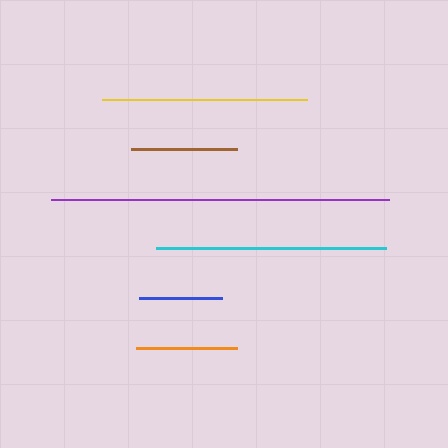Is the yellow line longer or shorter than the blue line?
The yellow line is longer than the blue line.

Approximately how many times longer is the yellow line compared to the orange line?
The yellow line is approximately 2.0 times the length of the orange line.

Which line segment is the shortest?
The blue line is the shortest at approximately 83 pixels.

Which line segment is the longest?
The purple line is the longest at approximately 338 pixels.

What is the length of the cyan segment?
The cyan segment is approximately 230 pixels long.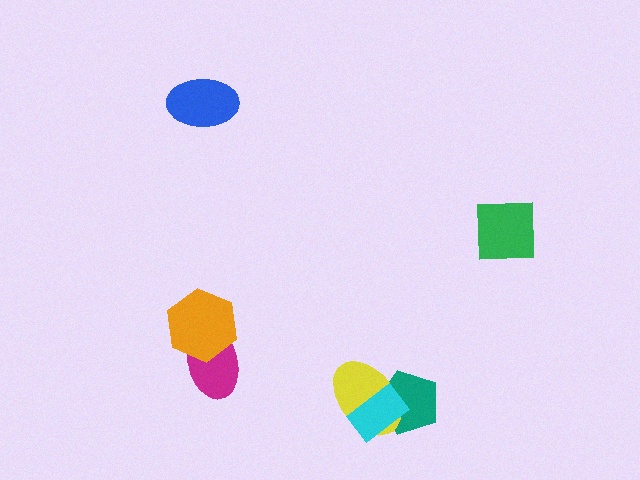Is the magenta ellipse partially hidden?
Yes, it is partially covered by another shape.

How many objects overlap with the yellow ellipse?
2 objects overlap with the yellow ellipse.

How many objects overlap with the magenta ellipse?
1 object overlaps with the magenta ellipse.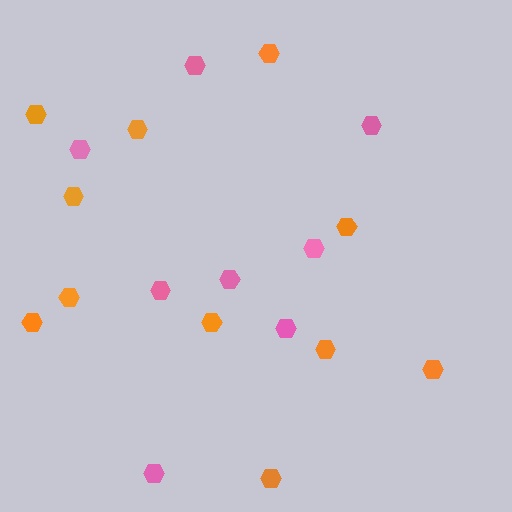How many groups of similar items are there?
There are 2 groups: one group of orange hexagons (11) and one group of pink hexagons (8).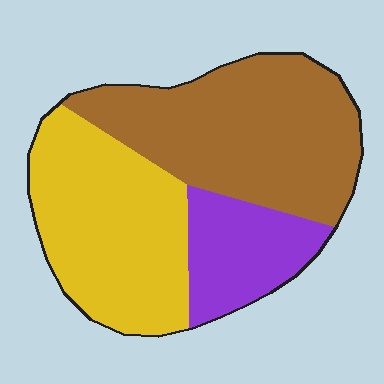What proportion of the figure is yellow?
Yellow takes up about three eighths (3/8) of the figure.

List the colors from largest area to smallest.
From largest to smallest: brown, yellow, purple.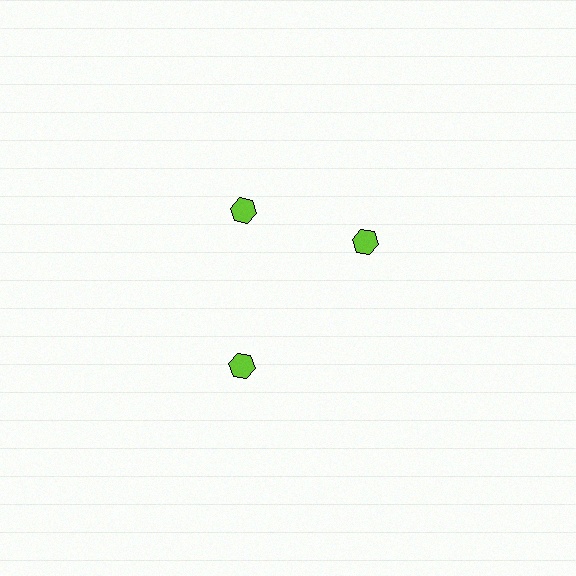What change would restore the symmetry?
The symmetry would be restored by rotating it back into even spacing with its neighbors so that all 3 hexagons sit at equal angles and equal distance from the center.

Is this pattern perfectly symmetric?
No. The 3 lime hexagons are arranged in a ring, but one element near the 3 o'clock position is rotated out of alignment along the ring, breaking the 3-fold rotational symmetry.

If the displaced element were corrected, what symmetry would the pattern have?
It would have 3-fold rotational symmetry — the pattern would map onto itself every 120 degrees.